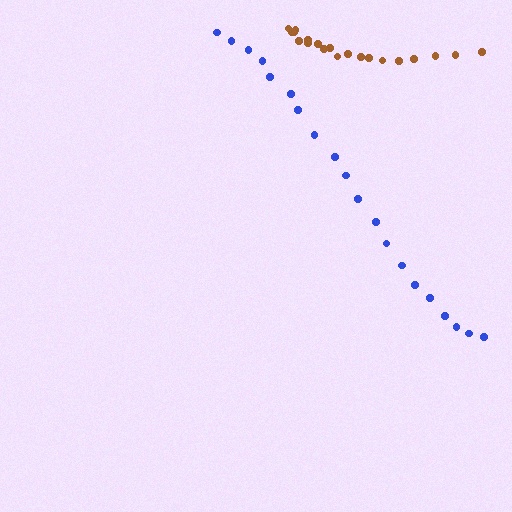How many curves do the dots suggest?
There are 2 distinct paths.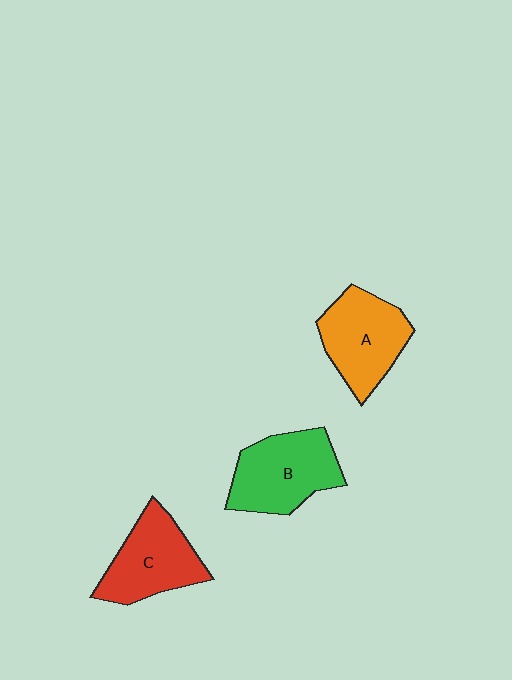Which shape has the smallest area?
Shape C (red).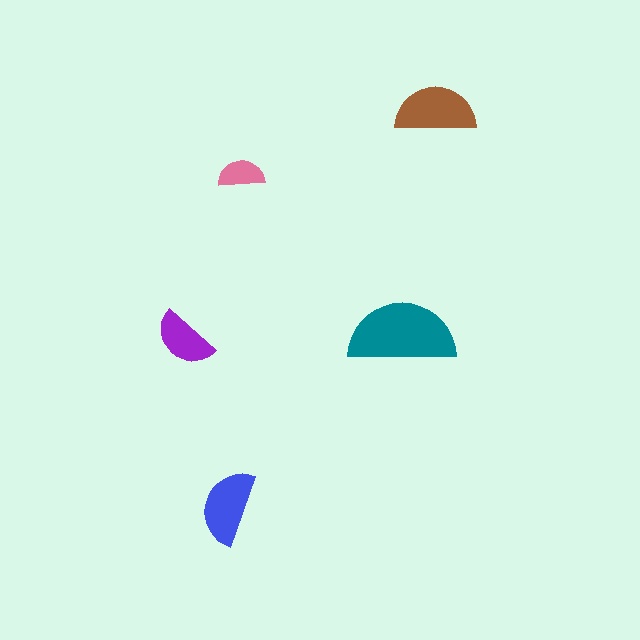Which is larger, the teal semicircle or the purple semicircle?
The teal one.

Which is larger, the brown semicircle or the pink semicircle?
The brown one.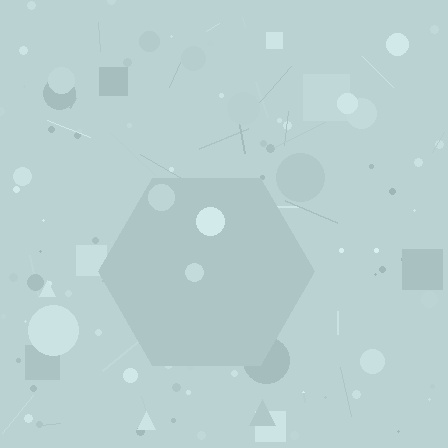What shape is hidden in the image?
A hexagon is hidden in the image.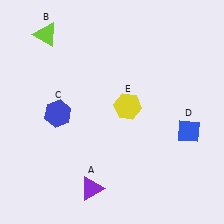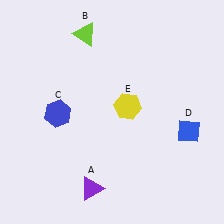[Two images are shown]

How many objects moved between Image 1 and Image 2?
1 object moved between the two images.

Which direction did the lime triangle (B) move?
The lime triangle (B) moved right.